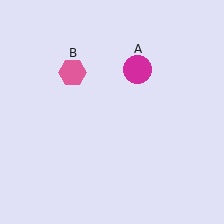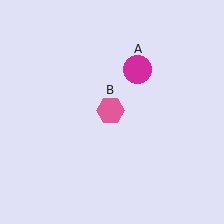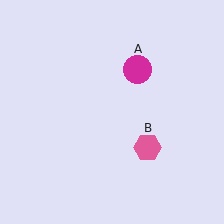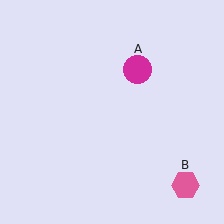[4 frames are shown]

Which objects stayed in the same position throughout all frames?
Magenta circle (object A) remained stationary.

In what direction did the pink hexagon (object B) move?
The pink hexagon (object B) moved down and to the right.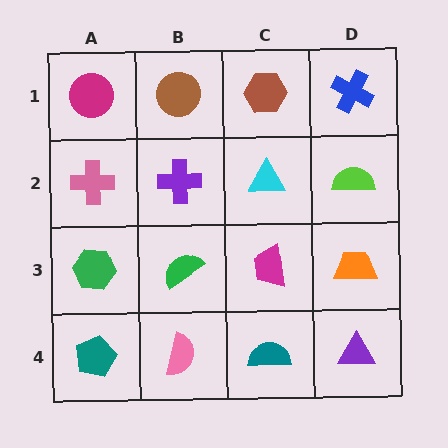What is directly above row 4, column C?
A magenta trapezoid.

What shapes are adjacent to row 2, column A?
A magenta circle (row 1, column A), a green hexagon (row 3, column A), a purple cross (row 2, column B).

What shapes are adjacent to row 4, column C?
A magenta trapezoid (row 3, column C), a pink semicircle (row 4, column B), a purple triangle (row 4, column D).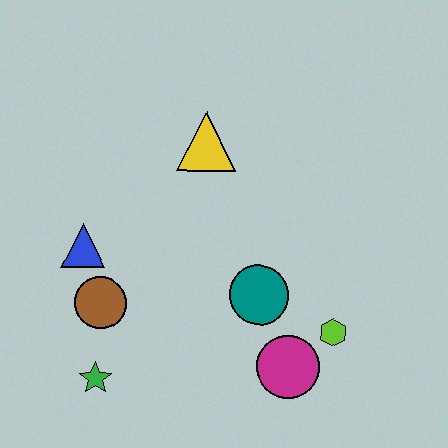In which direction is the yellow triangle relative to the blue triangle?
The yellow triangle is to the right of the blue triangle.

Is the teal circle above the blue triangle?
No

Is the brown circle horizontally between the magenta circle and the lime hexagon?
No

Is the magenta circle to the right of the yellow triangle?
Yes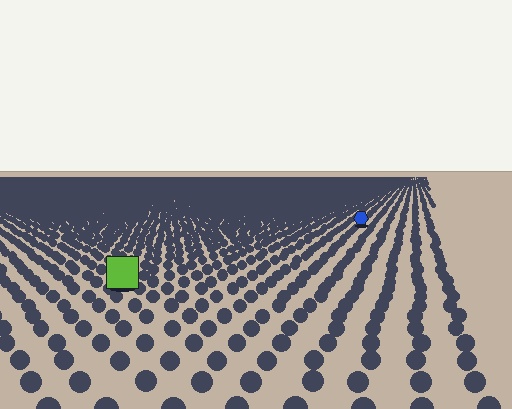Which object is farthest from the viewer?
The blue hexagon is farthest from the viewer. It appears smaller and the ground texture around it is denser.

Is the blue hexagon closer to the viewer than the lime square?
No. The lime square is closer — you can tell from the texture gradient: the ground texture is coarser near it.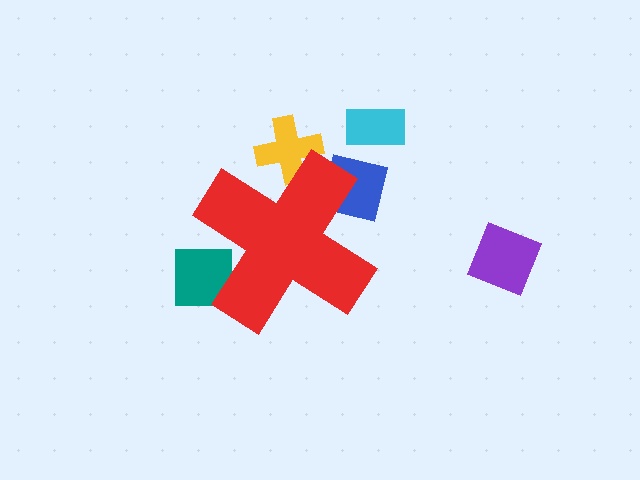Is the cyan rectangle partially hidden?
No, the cyan rectangle is fully visible.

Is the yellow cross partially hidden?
Yes, the yellow cross is partially hidden behind the red cross.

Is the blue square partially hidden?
Yes, the blue square is partially hidden behind the red cross.